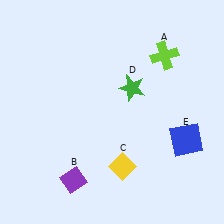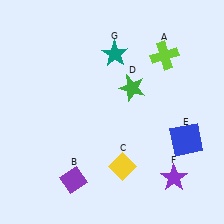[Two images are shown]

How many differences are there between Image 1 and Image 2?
There are 2 differences between the two images.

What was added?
A purple star (F), a teal star (G) were added in Image 2.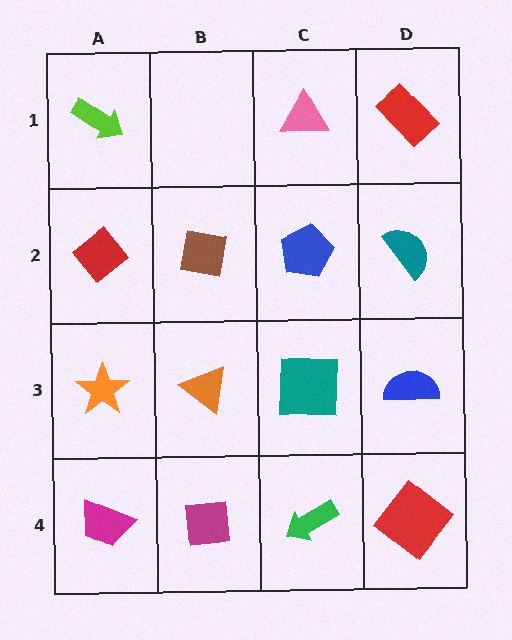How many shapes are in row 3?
4 shapes.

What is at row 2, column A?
A red diamond.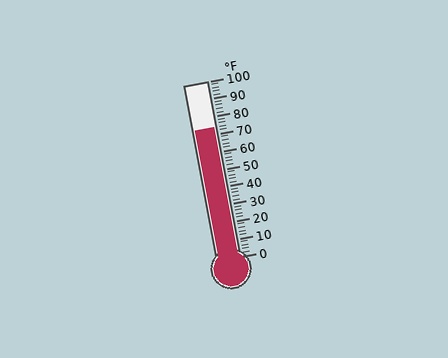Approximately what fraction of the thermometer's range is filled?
The thermometer is filled to approximately 75% of its range.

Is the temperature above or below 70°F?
The temperature is above 70°F.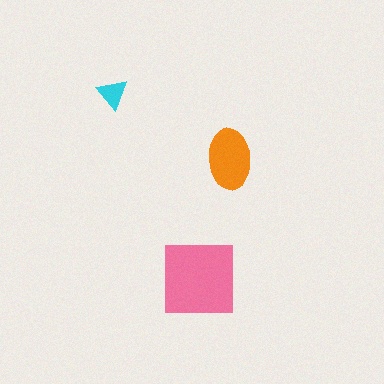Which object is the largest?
The pink square.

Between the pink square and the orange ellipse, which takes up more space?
The pink square.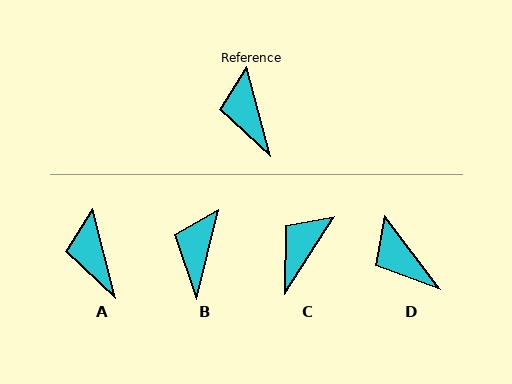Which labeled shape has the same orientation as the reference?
A.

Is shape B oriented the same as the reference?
No, it is off by about 28 degrees.